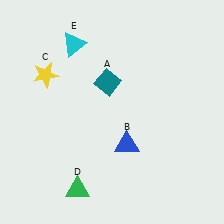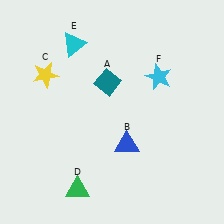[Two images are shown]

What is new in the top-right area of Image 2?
A cyan star (F) was added in the top-right area of Image 2.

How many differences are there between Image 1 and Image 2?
There is 1 difference between the two images.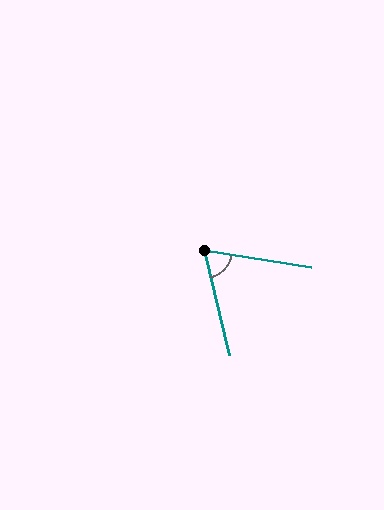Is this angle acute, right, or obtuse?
It is acute.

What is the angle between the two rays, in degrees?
Approximately 67 degrees.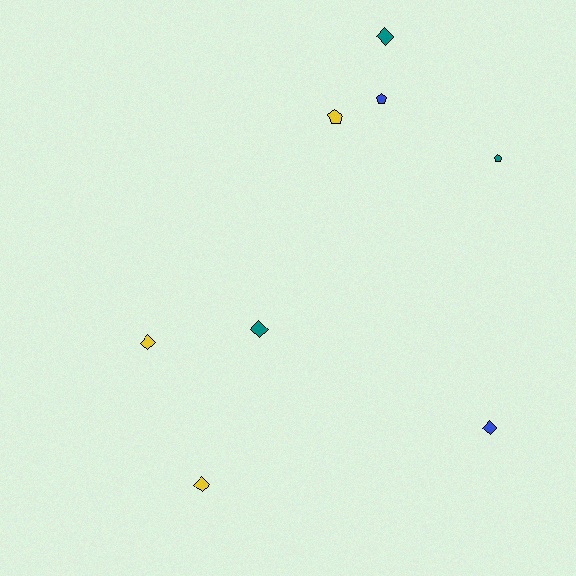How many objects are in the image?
There are 8 objects.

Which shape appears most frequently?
Diamond, with 5 objects.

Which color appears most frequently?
Teal, with 3 objects.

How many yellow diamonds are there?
There are 2 yellow diamonds.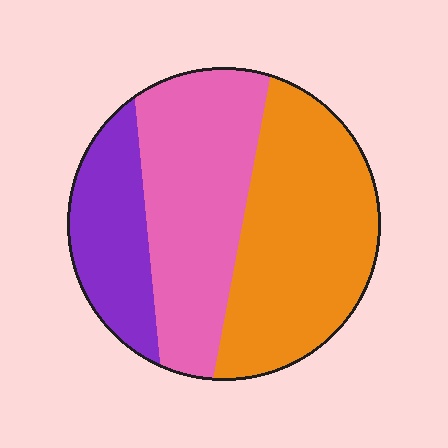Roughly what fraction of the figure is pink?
Pink covers 37% of the figure.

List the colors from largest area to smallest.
From largest to smallest: orange, pink, purple.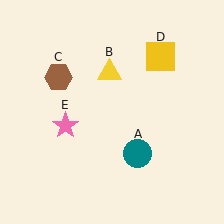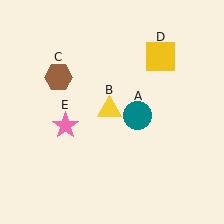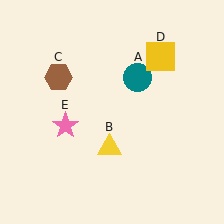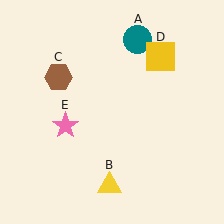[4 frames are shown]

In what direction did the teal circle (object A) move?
The teal circle (object A) moved up.